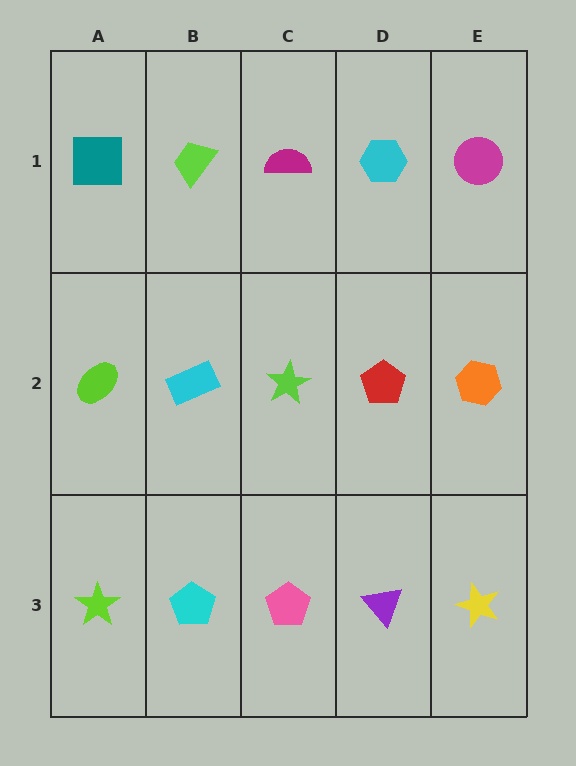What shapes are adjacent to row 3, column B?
A cyan rectangle (row 2, column B), a lime star (row 3, column A), a pink pentagon (row 3, column C).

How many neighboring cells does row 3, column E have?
2.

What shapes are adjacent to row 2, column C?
A magenta semicircle (row 1, column C), a pink pentagon (row 3, column C), a cyan rectangle (row 2, column B), a red pentagon (row 2, column D).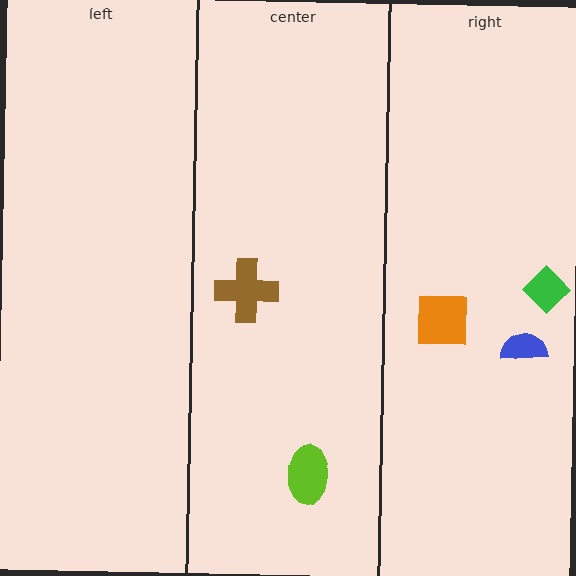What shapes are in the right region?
The orange square, the blue semicircle, the green diamond.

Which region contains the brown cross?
The center region.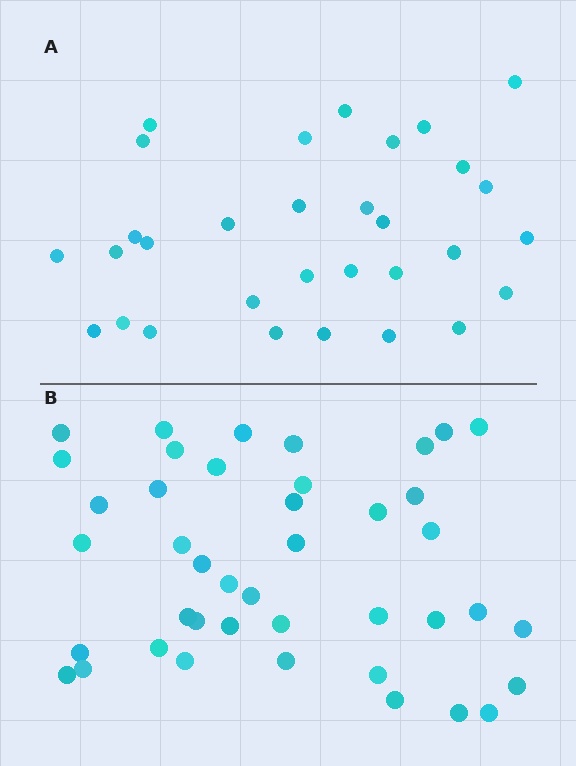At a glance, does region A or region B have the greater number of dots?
Region B (the bottom region) has more dots.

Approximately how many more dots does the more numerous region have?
Region B has roughly 12 or so more dots than region A.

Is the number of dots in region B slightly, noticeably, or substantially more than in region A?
Region B has noticeably more, but not dramatically so. The ratio is roughly 1.4 to 1.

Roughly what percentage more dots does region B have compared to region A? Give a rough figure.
About 35% more.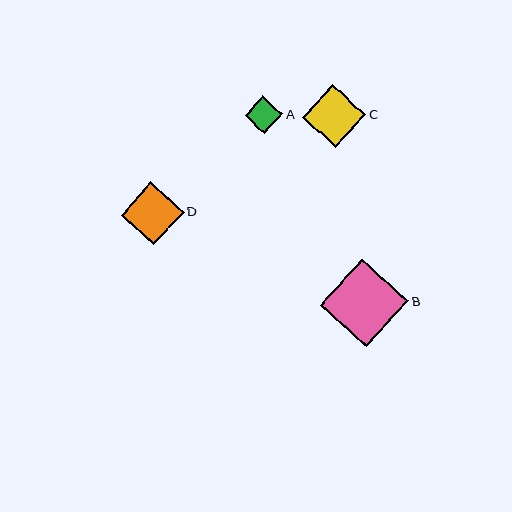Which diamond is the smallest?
Diamond A is the smallest with a size of approximately 37 pixels.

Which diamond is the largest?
Diamond B is the largest with a size of approximately 88 pixels.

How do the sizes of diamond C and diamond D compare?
Diamond C and diamond D are approximately the same size.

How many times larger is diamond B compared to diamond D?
Diamond B is approximately 1.4 times the size of diamond D.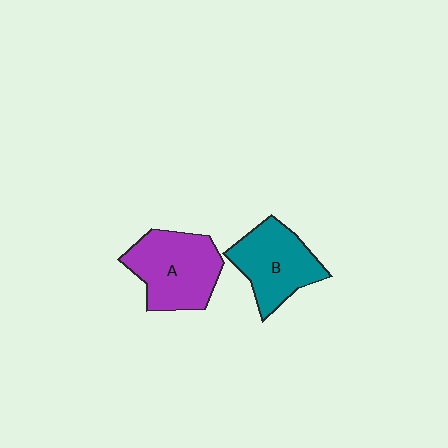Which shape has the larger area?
Shape A (purple).